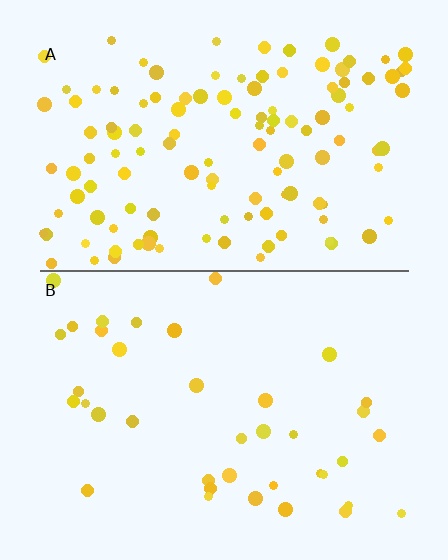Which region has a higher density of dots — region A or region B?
A (the top).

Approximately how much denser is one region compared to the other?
Approximately 3.2× — region A over region B.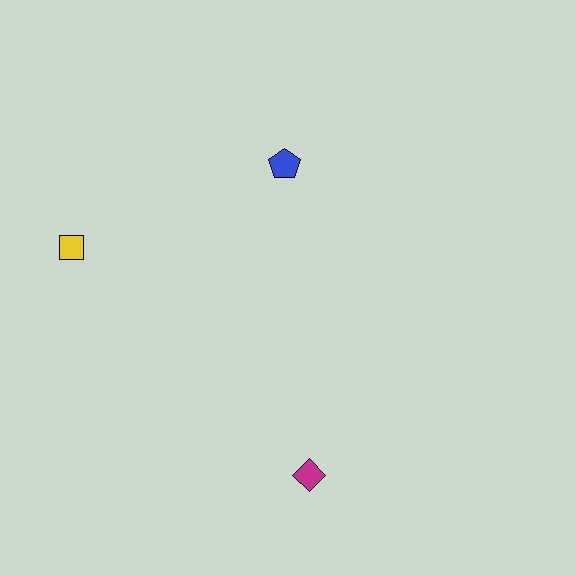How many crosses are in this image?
There are no crosses.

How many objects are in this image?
There are 3 objects.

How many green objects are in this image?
There are no green objects.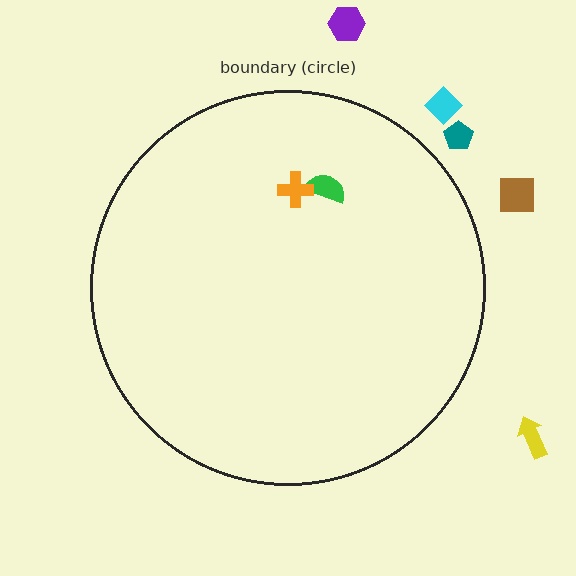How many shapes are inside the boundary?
2 inside, 5 outside.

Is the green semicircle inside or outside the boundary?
Inside.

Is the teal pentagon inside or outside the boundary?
Outside.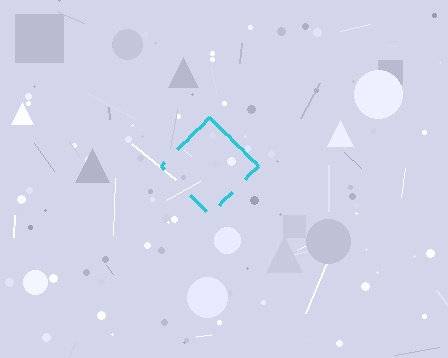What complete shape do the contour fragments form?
The contour fragments form a diamond.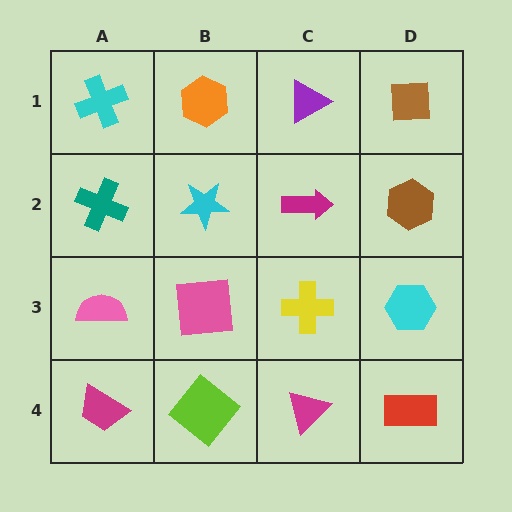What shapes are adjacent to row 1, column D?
A brown hexagon (row 2, column D), a purple triangle (row 1, column C).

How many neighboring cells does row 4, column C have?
3.